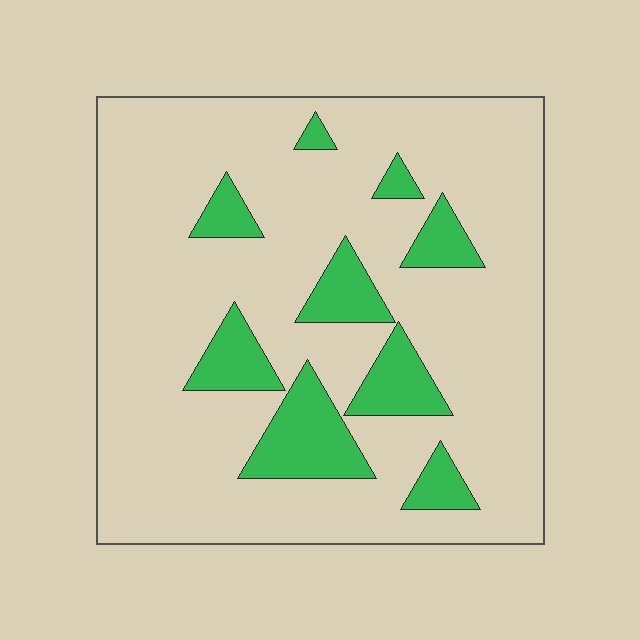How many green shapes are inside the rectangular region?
9.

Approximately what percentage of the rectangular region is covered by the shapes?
Approximately 15%.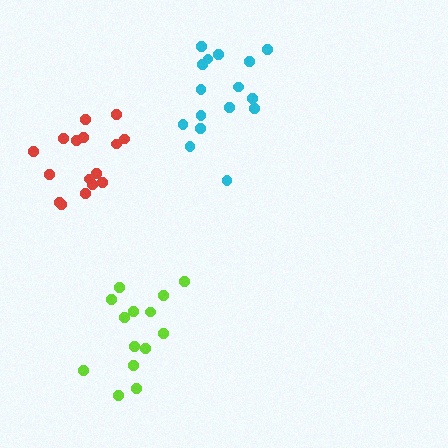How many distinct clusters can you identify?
There are 3 distinct clusters.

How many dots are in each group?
Group 1: 14 dots, Group 2: 16 dots, Group 3: 16 dots (46 total).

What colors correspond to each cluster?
The clusters are colored: lime, cyan, red.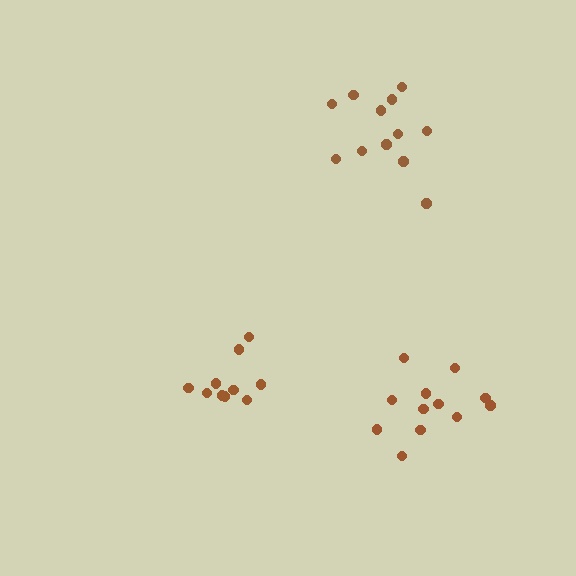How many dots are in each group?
Group 1: 10 dots, Group 2: 12 dots, Group 3: 12 dots (34 total).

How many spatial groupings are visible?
There are 3 spatial groupings.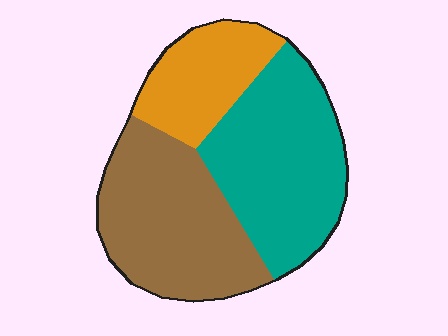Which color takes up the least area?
Orange, at roughly 20%.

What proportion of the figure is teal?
Teal takes up between a third and a half of the figure.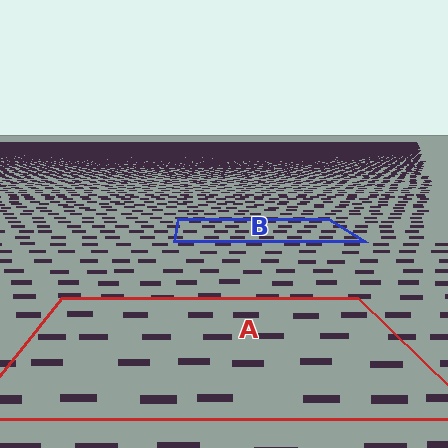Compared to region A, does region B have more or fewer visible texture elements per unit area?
Region B has more texture elements per unit area — they are packed more densely because it is farther away.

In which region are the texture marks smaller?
The texture marks are smaller in region B, because it is farther away.